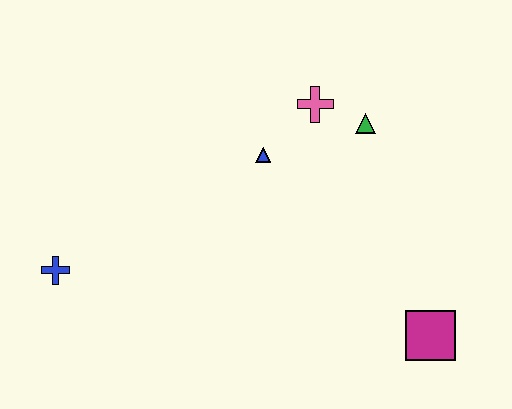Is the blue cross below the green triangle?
Yes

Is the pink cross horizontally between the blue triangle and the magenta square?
Yes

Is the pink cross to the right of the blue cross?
Yes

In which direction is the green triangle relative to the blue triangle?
The green triangle is to the right of the blue triangle.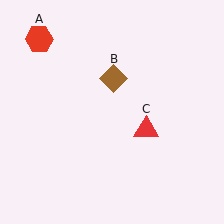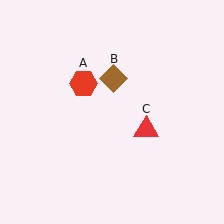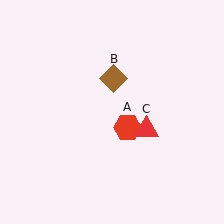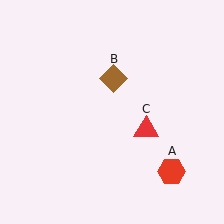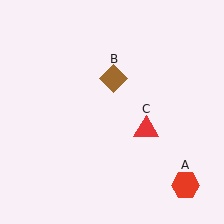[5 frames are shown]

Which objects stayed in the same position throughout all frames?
Brown diamond (object B) and red triangle (object C) remained stationary.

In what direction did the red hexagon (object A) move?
The red hexagon (object A) moved down and to the right.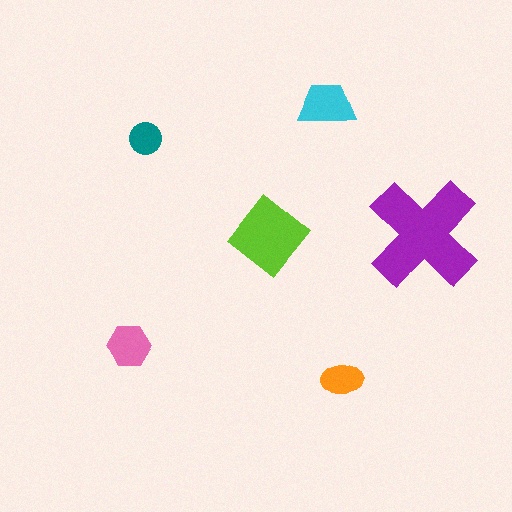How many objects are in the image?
There are 6 objects in the image.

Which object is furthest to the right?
The purple cross is rightmost.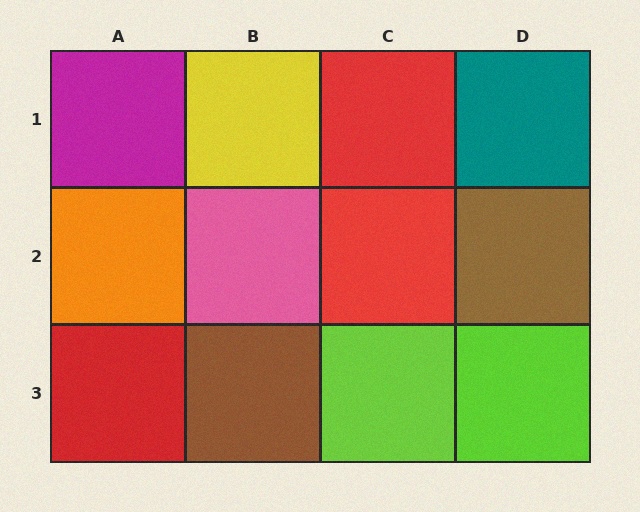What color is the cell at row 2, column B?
Pink.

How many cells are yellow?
1 cell is yellow.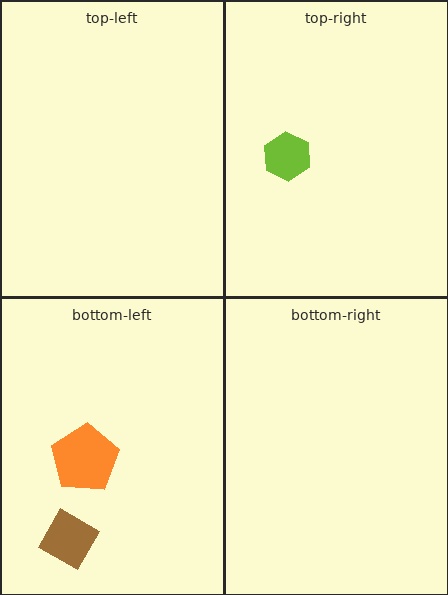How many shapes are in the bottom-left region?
2.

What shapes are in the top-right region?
The lime hexagon.